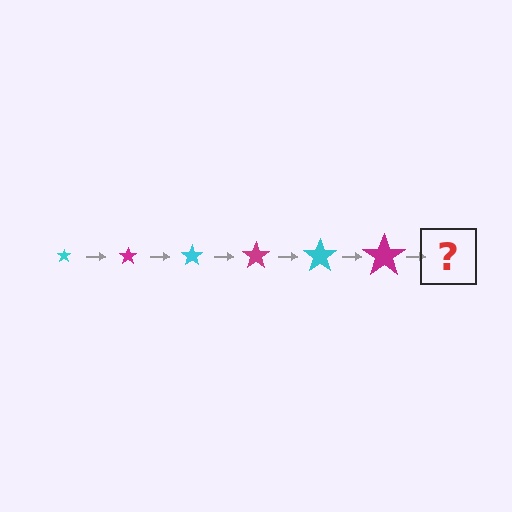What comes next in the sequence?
The next element should be a cyan star, larger than the previous one.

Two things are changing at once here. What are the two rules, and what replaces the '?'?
The two rules are that the star grows larger each step and the color cycles through cyan and magenta. The '?' should be a cyan star, larger than the previous one.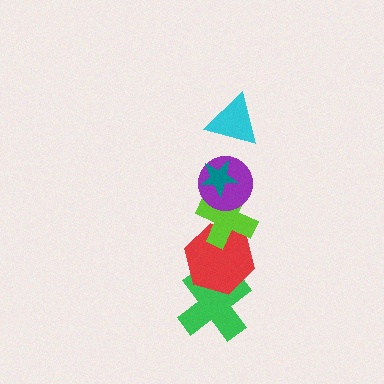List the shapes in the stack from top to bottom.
From top to bottom: the teal star, the cyan triangle, the purple circle, the lime cross, the red hexagon, the green cross.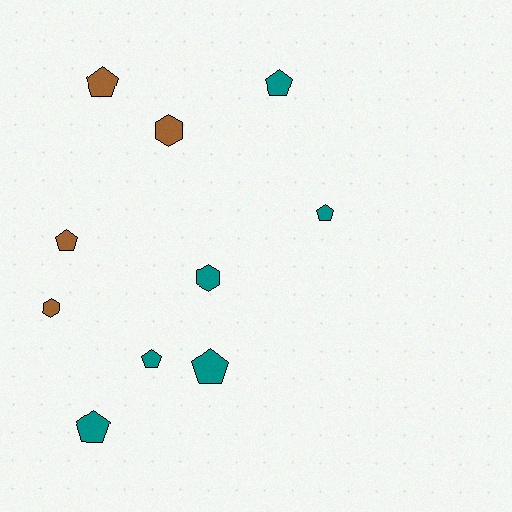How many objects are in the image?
There are 10 objects.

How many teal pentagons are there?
There are 5 teal pentagons.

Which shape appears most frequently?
Pentagon, with 7 objects.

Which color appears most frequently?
Teal, with 6 objects.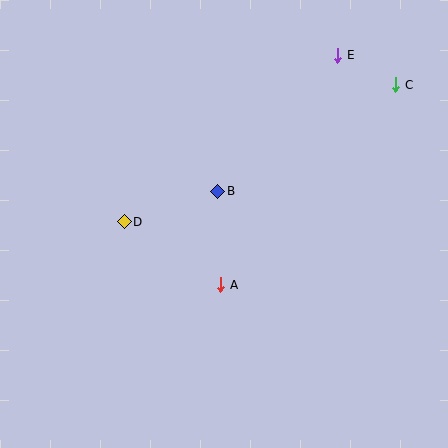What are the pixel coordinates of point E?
Point E is at (338, 55).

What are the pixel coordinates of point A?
Point A is at (221, 285).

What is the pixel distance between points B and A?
The distance between B and A is 94 pixels.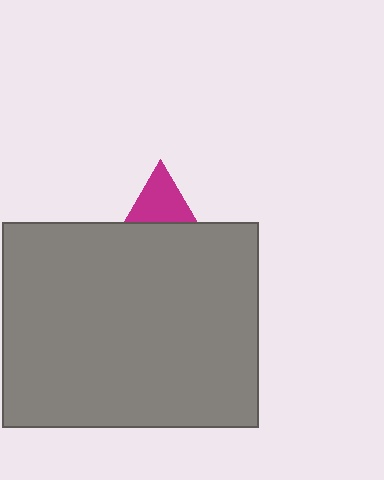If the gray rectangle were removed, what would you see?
You would see the complete magenta triangle.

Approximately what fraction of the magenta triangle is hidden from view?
Roughly 68% of the magenta triangle is hidden behind the gray rectangle.